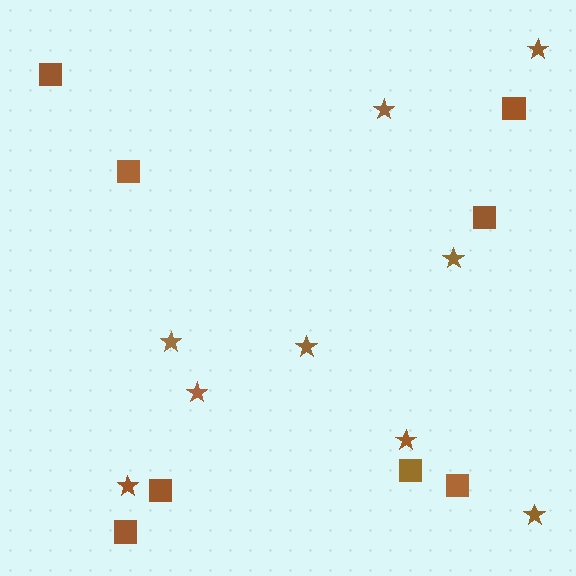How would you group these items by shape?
There are 2 groups: one group of squares (8) and one group of stars (9).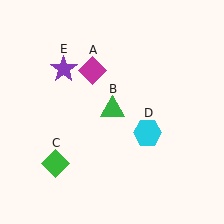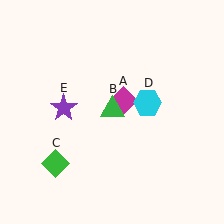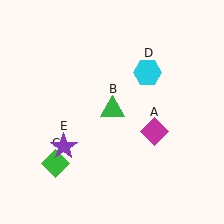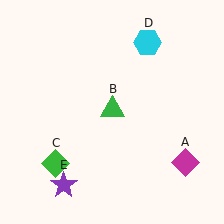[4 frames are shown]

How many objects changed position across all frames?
3 objects changed position: magenta diamond (object A), cyan hexagon (object D), purple star (object E).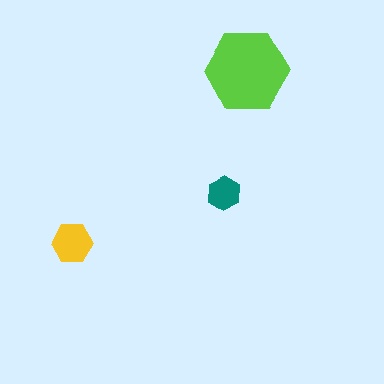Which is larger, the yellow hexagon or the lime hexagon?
The lime one.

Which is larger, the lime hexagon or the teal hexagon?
The lime one.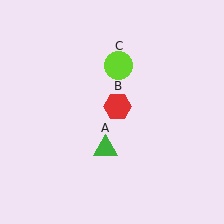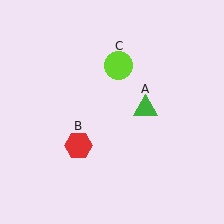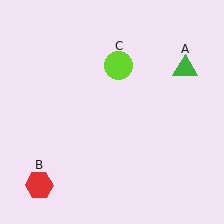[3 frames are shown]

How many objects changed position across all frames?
2 objects changed position: green triangle (object A), red hexagon (object B).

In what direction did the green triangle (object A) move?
The green triangle (object A) moved up and to the right.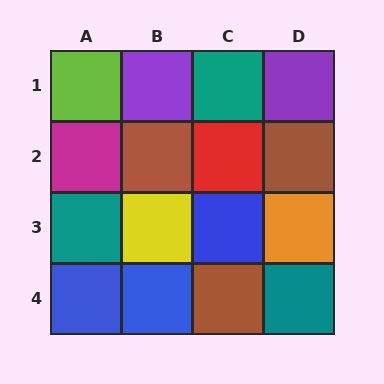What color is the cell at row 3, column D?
Orange.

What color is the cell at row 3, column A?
Teal.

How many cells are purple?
2 cells are purple.